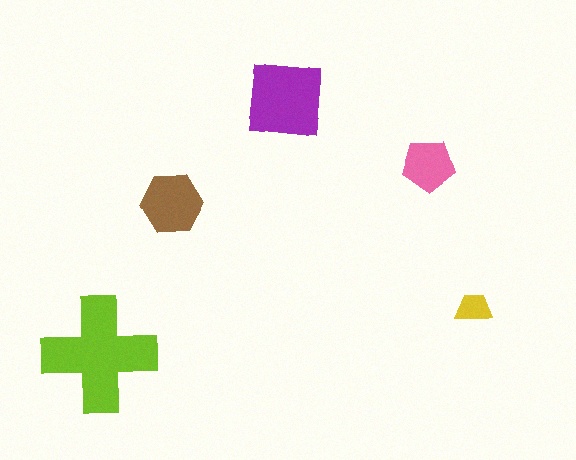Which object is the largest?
The lime cross.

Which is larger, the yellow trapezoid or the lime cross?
The lime cross.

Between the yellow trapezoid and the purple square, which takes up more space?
The purple square.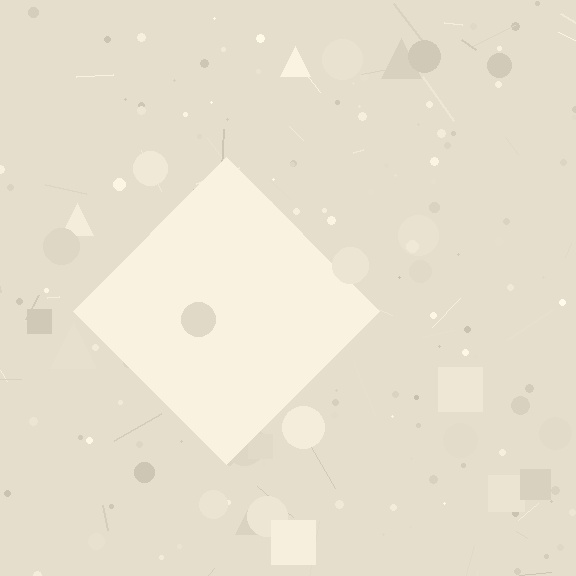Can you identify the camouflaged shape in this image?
The camouflaged shape is a diamond.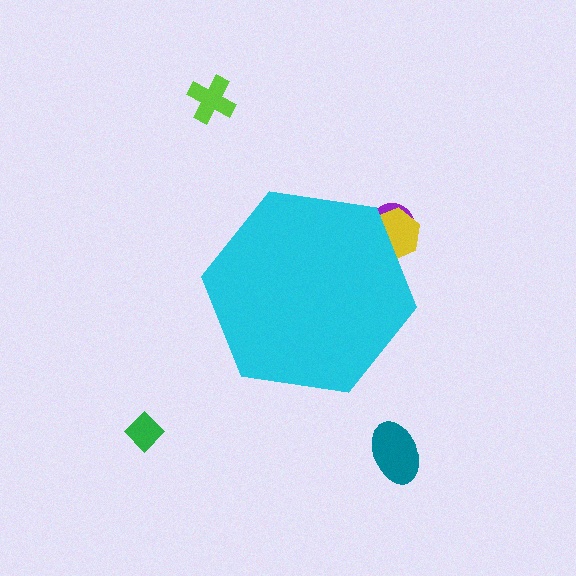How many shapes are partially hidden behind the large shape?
2 shapes are partially hidden.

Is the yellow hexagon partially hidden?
Yes, the yellow hexagon is partially hidden behind the cyan hexagon.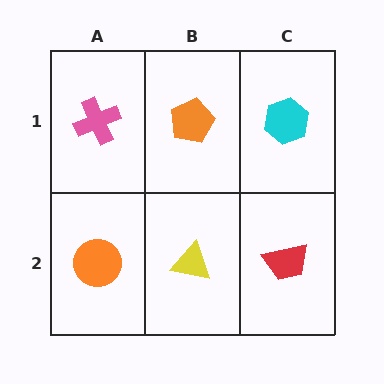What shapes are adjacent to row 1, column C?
A red trapezoid (row 2, column C), an orange pentagon (row 1, column B).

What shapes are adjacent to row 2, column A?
A pink cross (row 1, column A), a yellow triangle (row 2, column B).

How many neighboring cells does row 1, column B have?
3.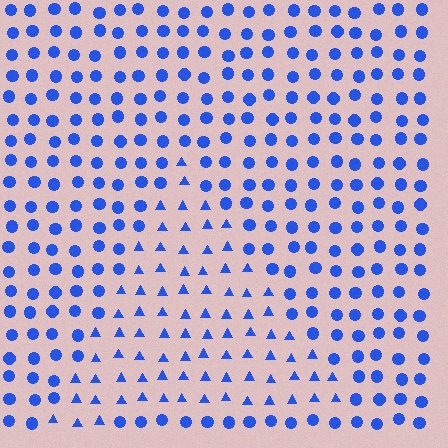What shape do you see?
I see a triangle.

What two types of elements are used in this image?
The image uses triangles inside the triangle region and circles outside it.